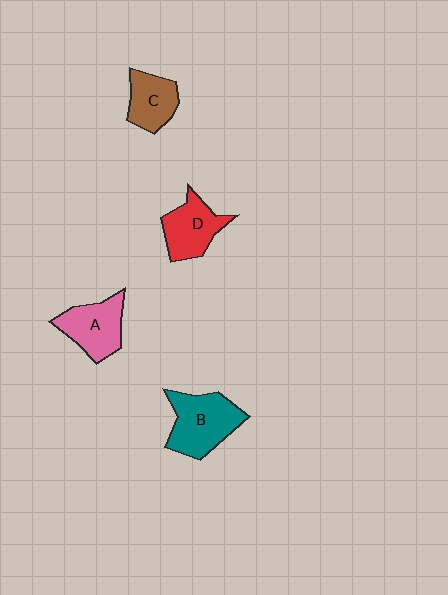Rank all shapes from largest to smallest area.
From largest to smallest: B (teal), A (pink), D (red), C (brown).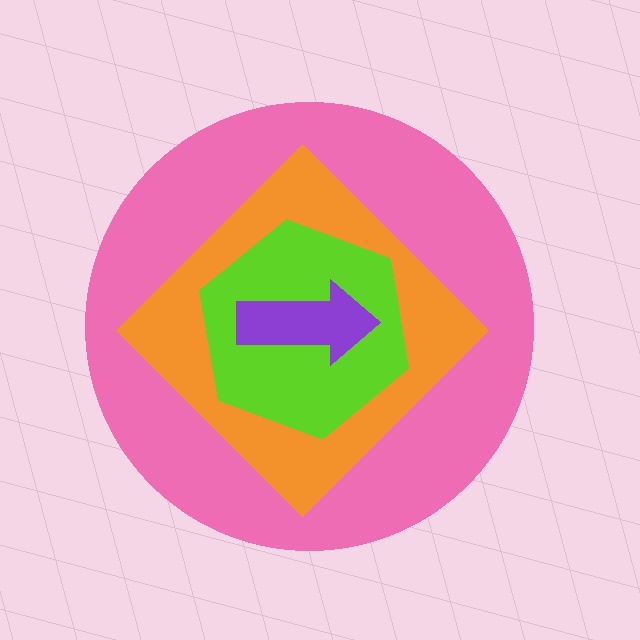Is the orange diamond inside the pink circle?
Yes.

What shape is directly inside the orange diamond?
The lime hexagon.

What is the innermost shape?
The purple arrow.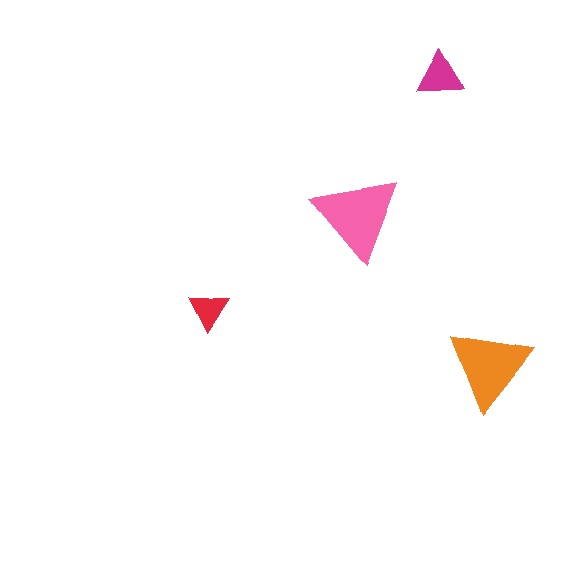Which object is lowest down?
The orange triangle is bottommost.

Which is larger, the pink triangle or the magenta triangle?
The pink one.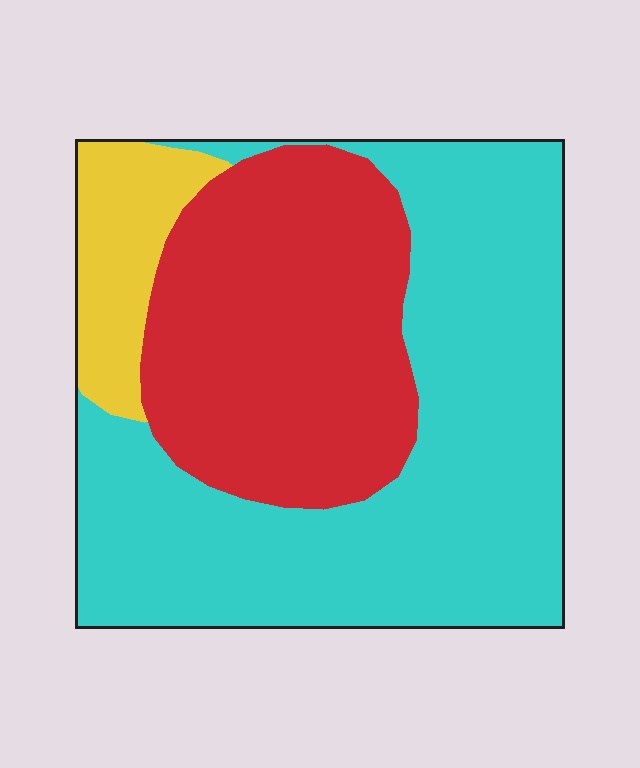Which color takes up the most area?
Cyan, at roughly 55%.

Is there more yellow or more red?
Red.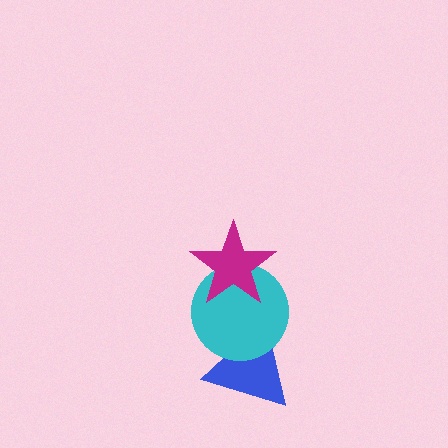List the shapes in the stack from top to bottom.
From top to bottom: the magenta star, the cyan circle, the blue triangle.